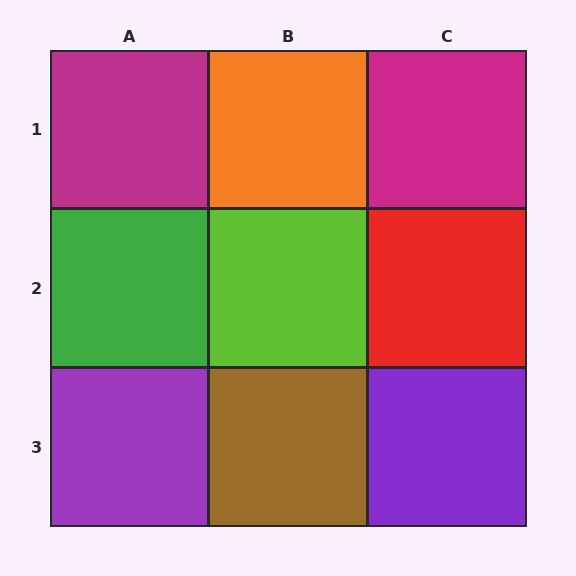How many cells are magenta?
2 cells are magenta.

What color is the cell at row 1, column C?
Magenta.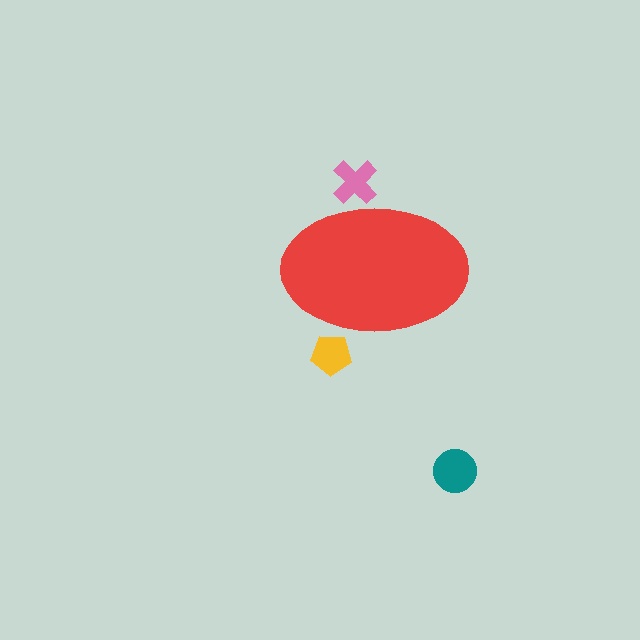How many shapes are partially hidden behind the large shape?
2 shapes are partially hidden.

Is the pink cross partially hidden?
Yes, the pink cross is partially hidden behind the red ellipse.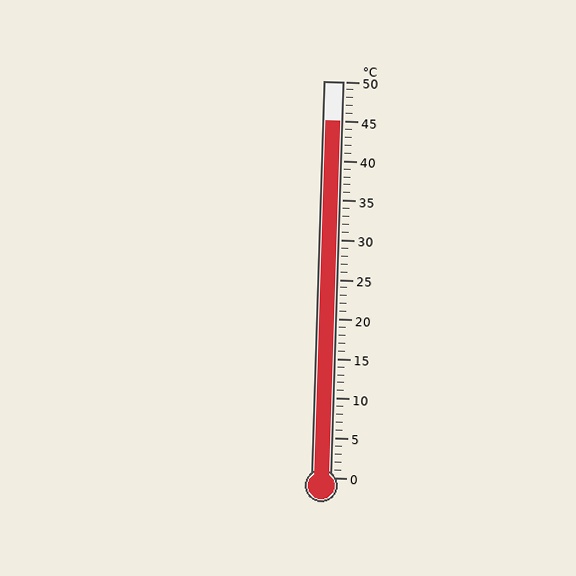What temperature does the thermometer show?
The thermometer shows approximately 45°C.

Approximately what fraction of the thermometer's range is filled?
The thermometer is filled to approximately 90% of its range.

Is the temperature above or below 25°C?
The temperature is above 25°C.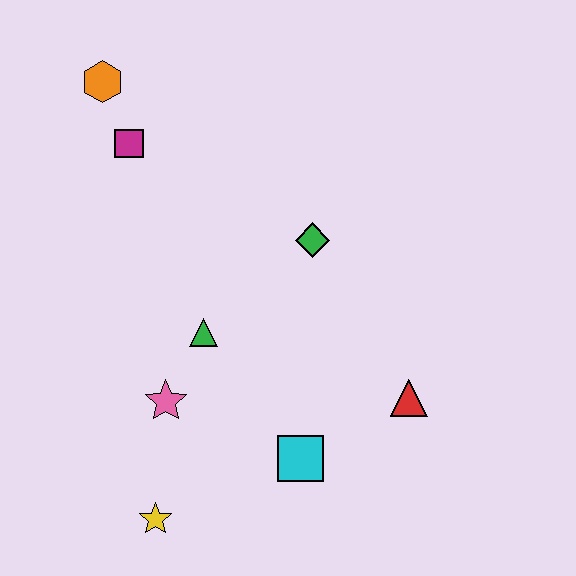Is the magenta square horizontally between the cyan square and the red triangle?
No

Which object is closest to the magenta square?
The orange hexagon is closest to the magenta square.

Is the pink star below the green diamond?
Yes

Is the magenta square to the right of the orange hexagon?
Yes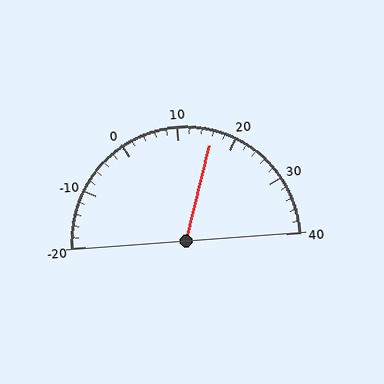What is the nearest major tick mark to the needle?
The nearest major tick mark is 20.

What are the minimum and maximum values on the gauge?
The gauge ranges from -20 to 40.